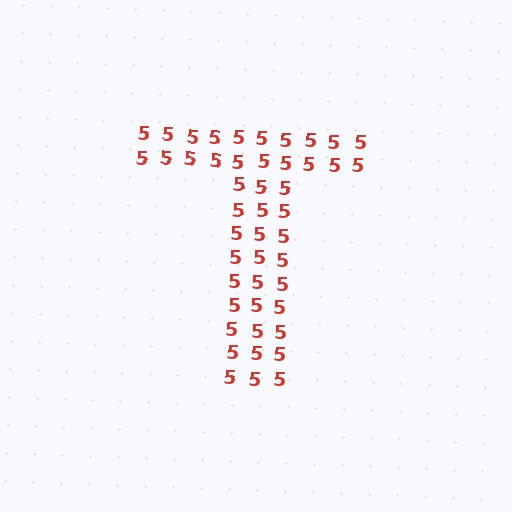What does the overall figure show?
The overall figure shows the letter T.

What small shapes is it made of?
It is made of small digit 5's.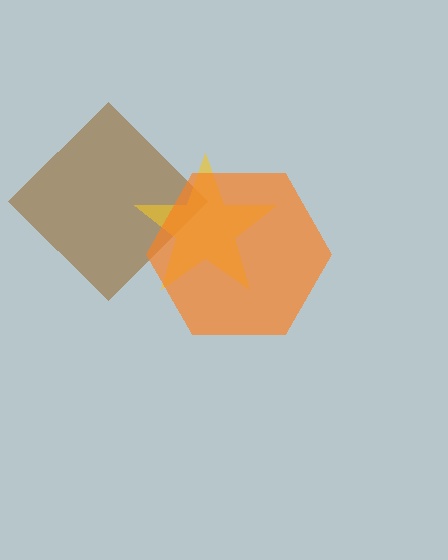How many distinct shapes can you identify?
There are 3 distinct shapes: a brown diamond, a yellow star, an orange hexagon.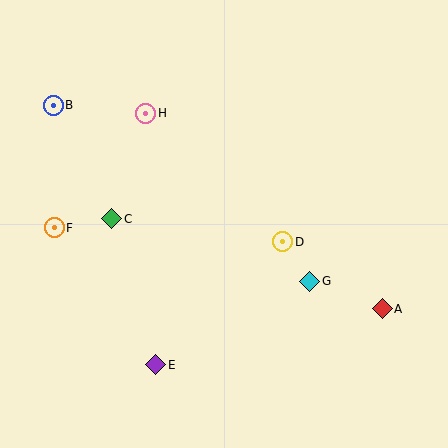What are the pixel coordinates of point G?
Point G is at (310, 281).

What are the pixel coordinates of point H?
Point H is at (146, 113).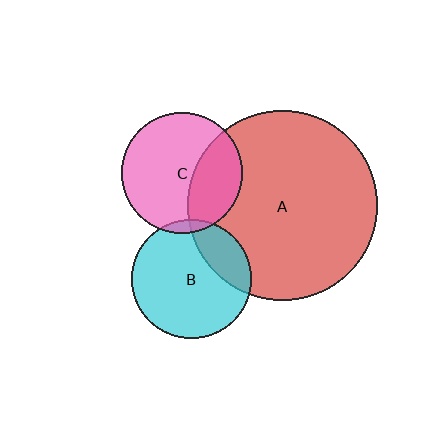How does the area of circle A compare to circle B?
Approximately 2.5 times.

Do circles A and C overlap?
Yes.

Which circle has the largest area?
Circle A (red).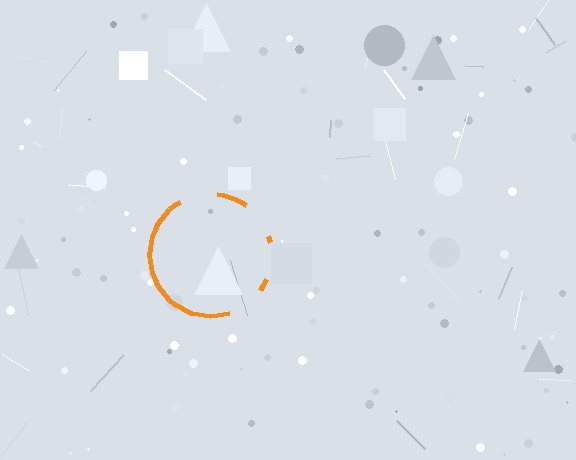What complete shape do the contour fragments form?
The contour fragments form a circle.